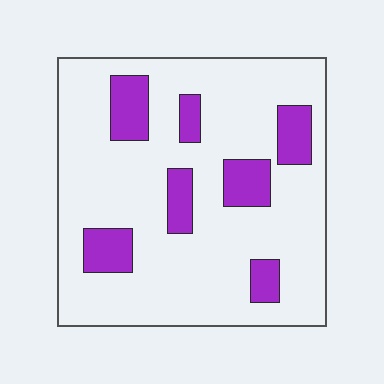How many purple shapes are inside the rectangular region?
7.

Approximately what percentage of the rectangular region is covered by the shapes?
Approximately 20%.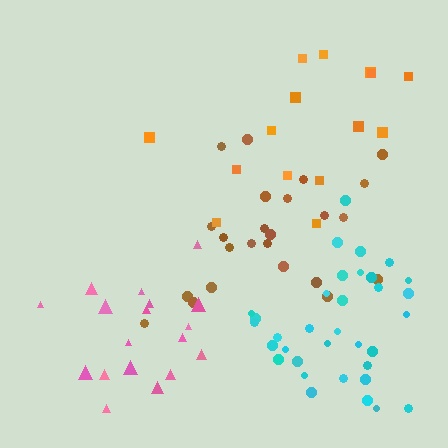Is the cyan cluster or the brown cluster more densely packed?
Cyan.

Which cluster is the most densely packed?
Cyan.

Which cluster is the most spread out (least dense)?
Orange.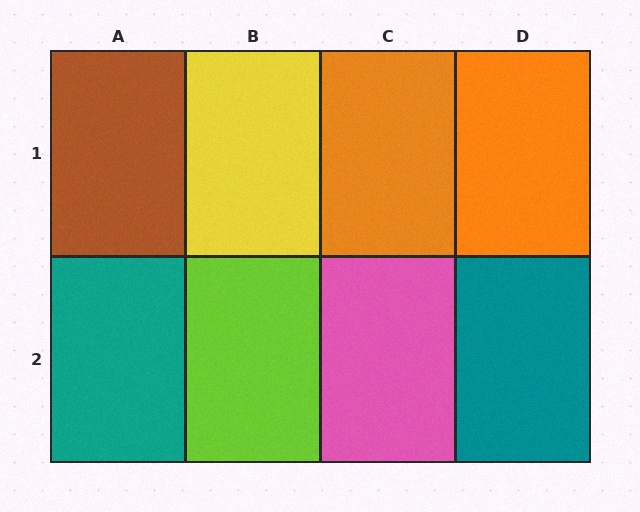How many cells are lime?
1 cell is lime.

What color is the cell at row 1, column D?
Orange.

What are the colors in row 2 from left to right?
Teal, lime, pink, teal.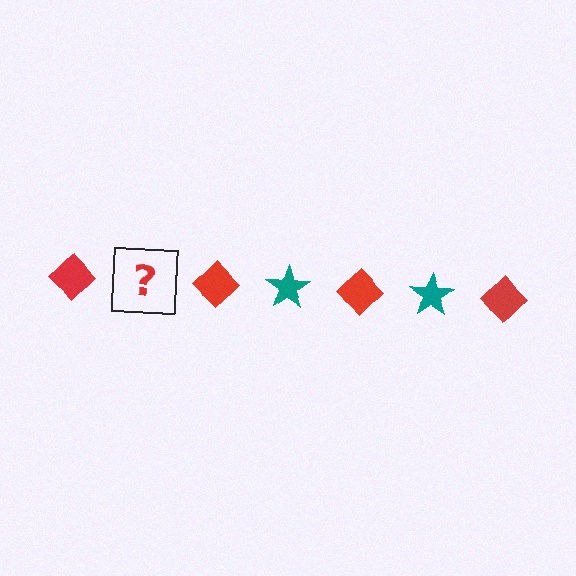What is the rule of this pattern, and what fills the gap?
The rule is that the pattern alternates between red diamond and teal star. The gap should be filled with a teal star.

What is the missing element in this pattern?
The missing element is a teal star.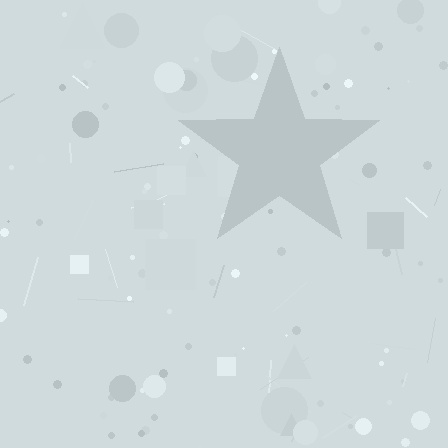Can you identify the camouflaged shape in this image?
The camouflaged shape is a star.